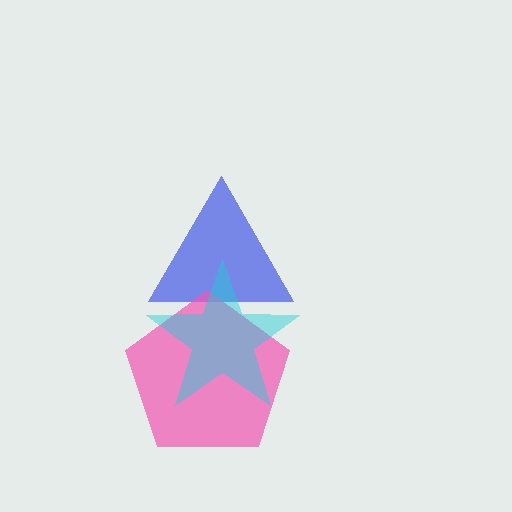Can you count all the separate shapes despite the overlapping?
Yes, there are 3 separate shapes.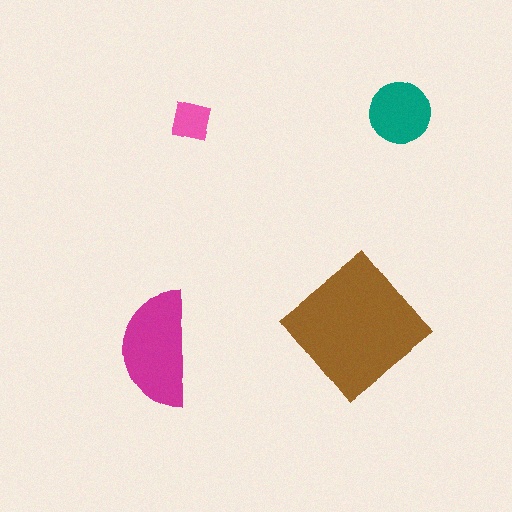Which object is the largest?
The brown diamond.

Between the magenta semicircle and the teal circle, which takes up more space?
The magenta semicircle.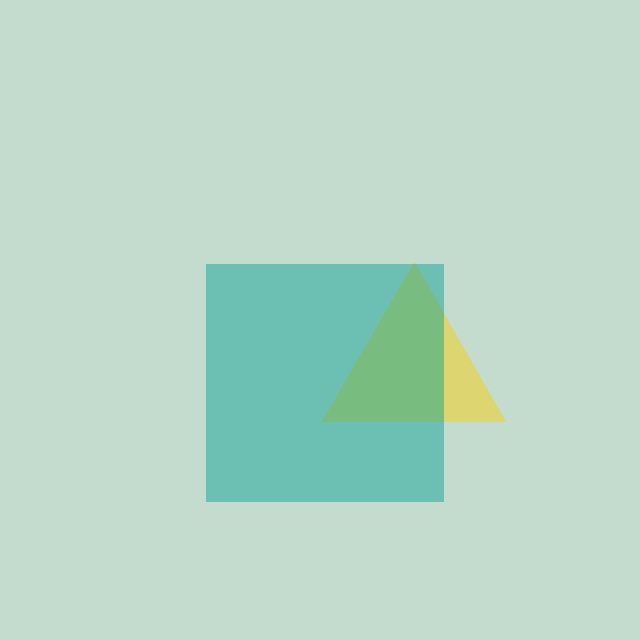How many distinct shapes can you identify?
There are 2 distinct shapes: a yellow triangle, a teal square.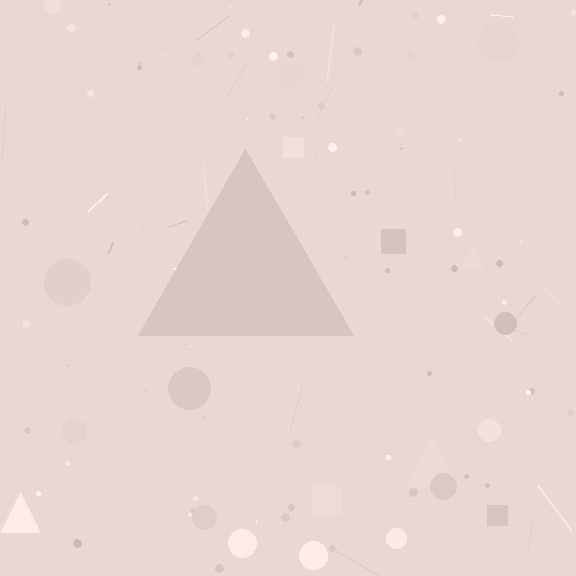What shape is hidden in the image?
A triangle is hidden in the image.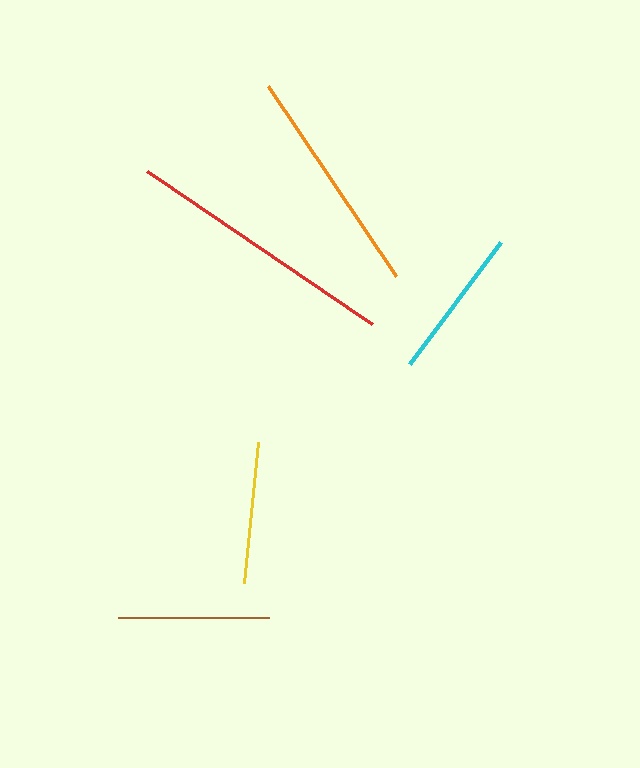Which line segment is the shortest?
The yellow line is the shortest at approximately 142 pixels.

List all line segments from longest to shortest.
From longest to shortest: red, orange, cyan, brown, yellow.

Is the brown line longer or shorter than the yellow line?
The brown line is longer than the yellow line.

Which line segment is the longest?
The red line is the longest at approximately 272 pixels.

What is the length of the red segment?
The red segment is approximately 272 pixels long.